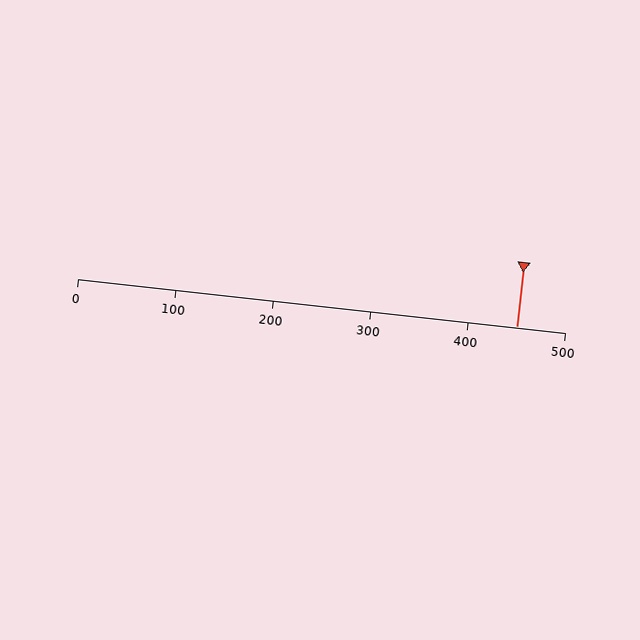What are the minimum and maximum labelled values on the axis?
The axis runs from 0 to 500.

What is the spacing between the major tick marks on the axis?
The major ticks are spaced 100 apart.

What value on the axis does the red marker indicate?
The marker indicates approximately 450.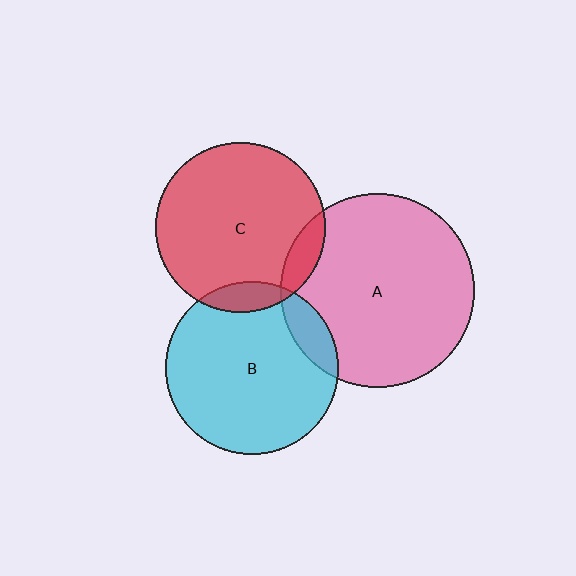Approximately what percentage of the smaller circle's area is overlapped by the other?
Approximately 10%.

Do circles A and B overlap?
Yes.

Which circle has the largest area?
Circle A (pink).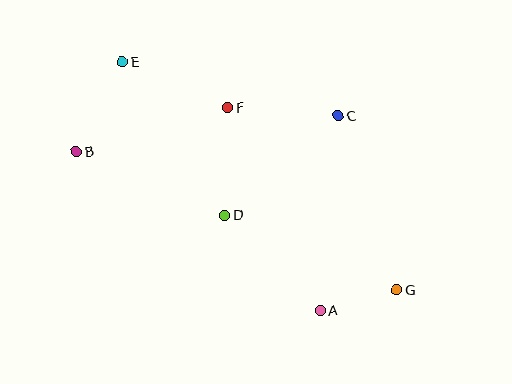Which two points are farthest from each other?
Points E and G are farthest from each other.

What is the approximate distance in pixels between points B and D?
The distance between B and D is approximately 161 pixels.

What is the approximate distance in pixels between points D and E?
The distance between D and E is approximately 184 pixels.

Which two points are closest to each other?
Points A and G are closest to each other.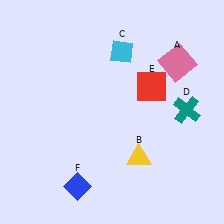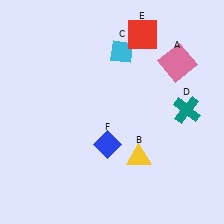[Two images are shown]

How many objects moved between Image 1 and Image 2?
2 objects moved between the two images.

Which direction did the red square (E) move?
The red square (E) moved up.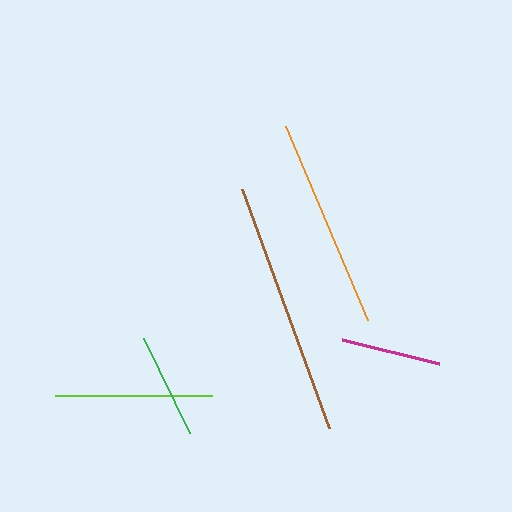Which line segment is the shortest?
The magenta line is the shortest at approximately 100 pixels.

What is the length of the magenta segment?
The magenta segment is approximately 100 pixels long.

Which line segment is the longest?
The brown line is the longest at approximately 255 pixels.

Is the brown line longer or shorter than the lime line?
The brown line is longer than the lime line.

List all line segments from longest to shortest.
From longest to shortest: brown, orange, lime, green, magenta.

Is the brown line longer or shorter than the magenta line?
The brown line is longer than the magenta line.